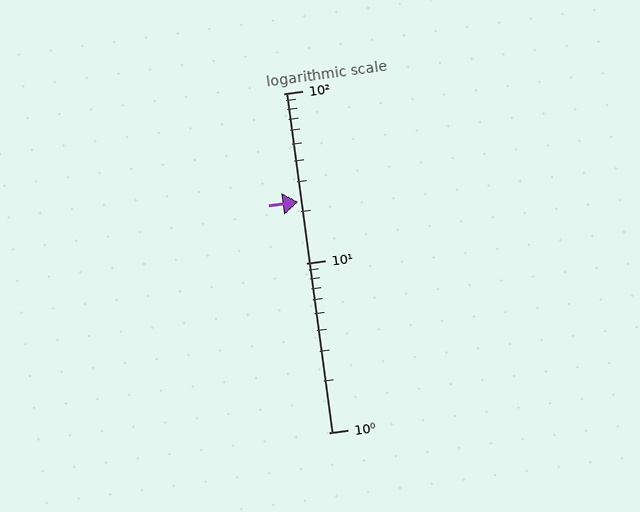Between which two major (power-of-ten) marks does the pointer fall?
The pointer is between 10 and 100.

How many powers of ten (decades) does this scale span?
The scale spans 2 decades, from 1 to 100.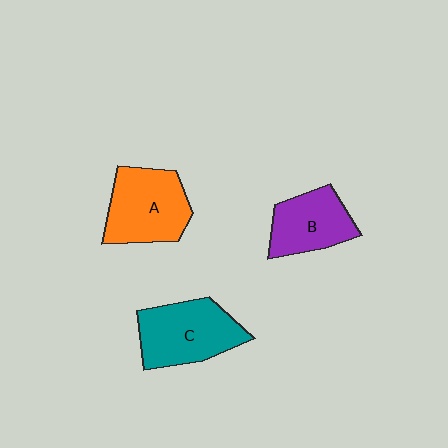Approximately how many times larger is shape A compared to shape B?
Approximately 1.3 times.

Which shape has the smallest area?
Shape B (purple).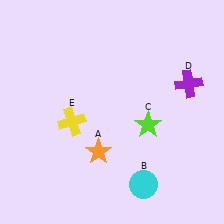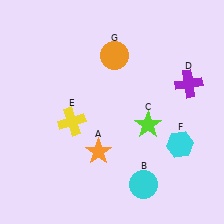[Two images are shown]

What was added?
A cyan hexagon (F), an orange circle (G) were added in Image 2.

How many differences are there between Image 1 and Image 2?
There are 2 differences between the two images.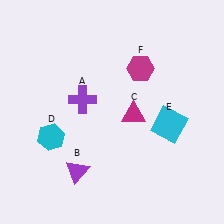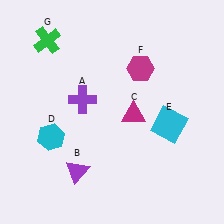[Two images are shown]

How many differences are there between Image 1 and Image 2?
There is 1 difference between the two images.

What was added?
A green cross (G) was added in Image 2.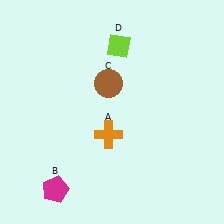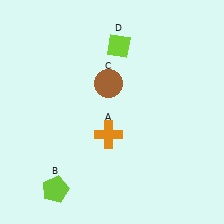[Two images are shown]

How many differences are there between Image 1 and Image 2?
There is 1 difference between the two images.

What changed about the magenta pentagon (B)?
In Image 1, B is magenta. In Image 2, it changed to lime.